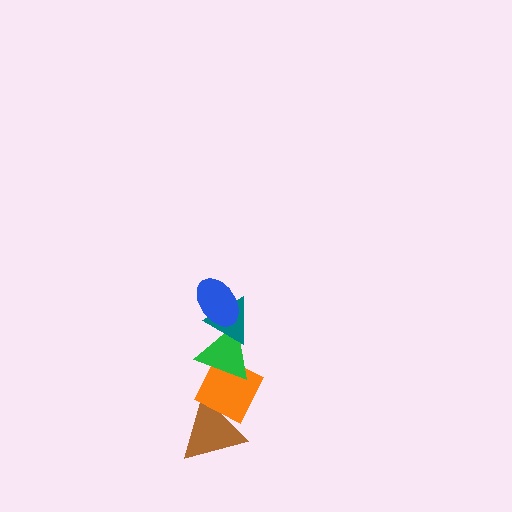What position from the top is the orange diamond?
The orange diamond is 4th from the top.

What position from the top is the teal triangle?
The teal triangle is 2nd from the top.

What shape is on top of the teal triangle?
The blue ellipse is on top of the teal triangle.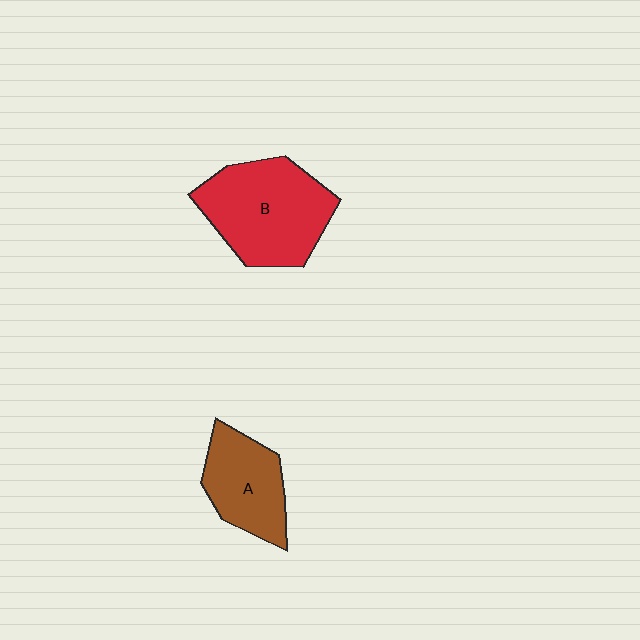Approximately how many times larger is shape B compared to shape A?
Approximately 1.5 times.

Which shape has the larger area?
Shape B (red).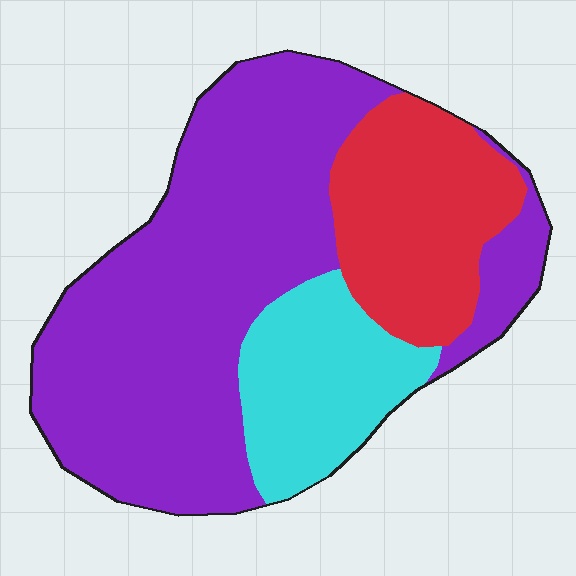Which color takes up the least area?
Cyan, at roughly 20%.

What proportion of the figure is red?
Red takes up about one fifth (1/5) of the figure.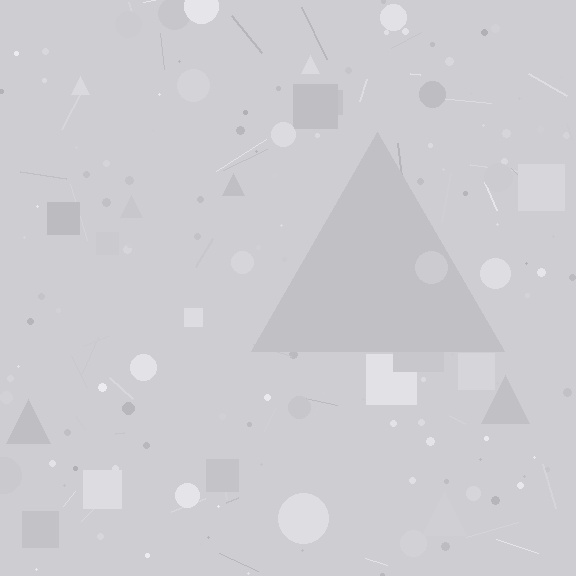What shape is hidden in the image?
A triangle is hidden in the image.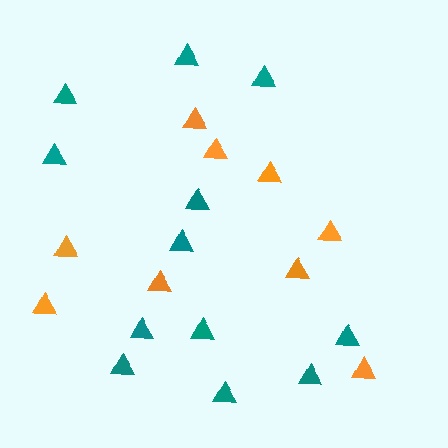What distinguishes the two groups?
There are 2 groups: one group of orange triangles (9) and one group of teal triangles (12).